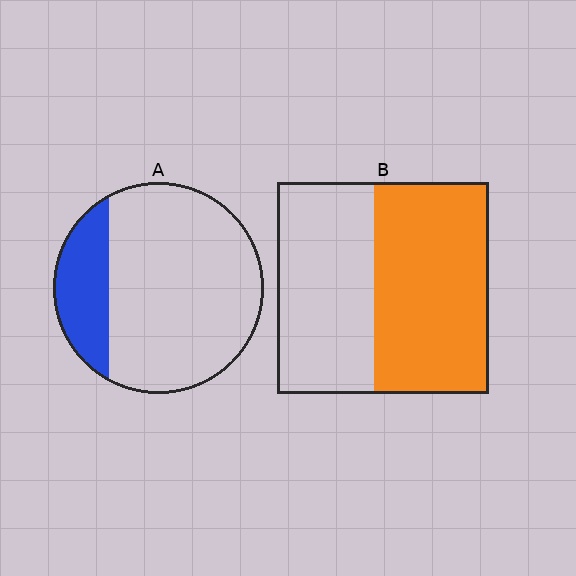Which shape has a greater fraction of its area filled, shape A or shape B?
Shape B.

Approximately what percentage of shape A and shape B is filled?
A is approximately 20% and B is approximately 55%.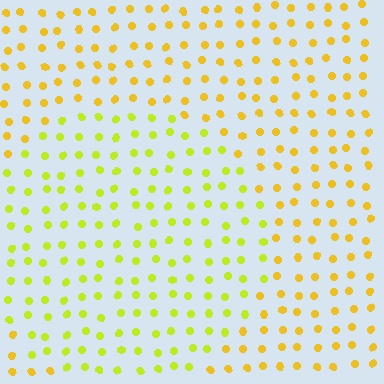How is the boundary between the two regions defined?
The boundary is defined purely by a slight shift in hue (about 28 degrees). Spacing, size, and orientation are identical on both sides.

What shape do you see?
I see a circle.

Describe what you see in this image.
The image is filled with small yellow elements in a uniform arrangement. A circle-shaped region is visible where the elements are tinted to a slightly different hue, forming a subtle color boundary.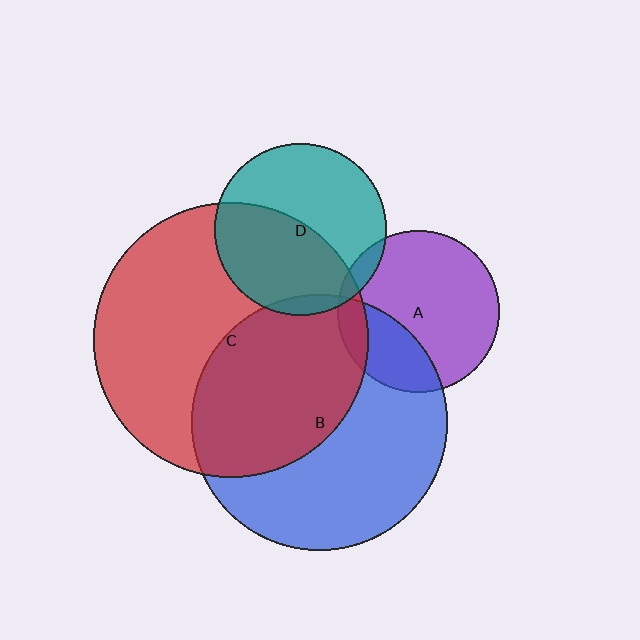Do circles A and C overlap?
Yes.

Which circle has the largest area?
Circle C (red).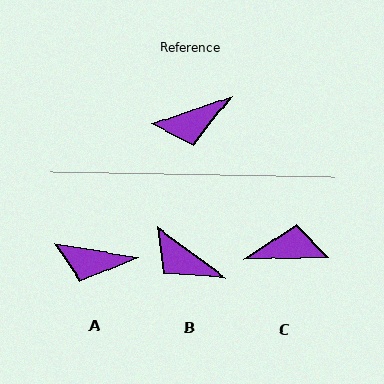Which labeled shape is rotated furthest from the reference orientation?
C, about 161 degrees away.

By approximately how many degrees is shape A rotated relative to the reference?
Approximately 29 degrees clockwise.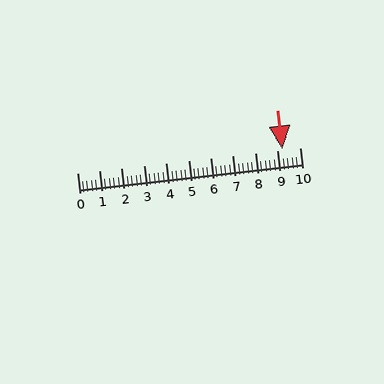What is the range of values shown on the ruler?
The ruler shows values from 0 to 10.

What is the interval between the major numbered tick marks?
The major tick marks are spaced 1 units apart.